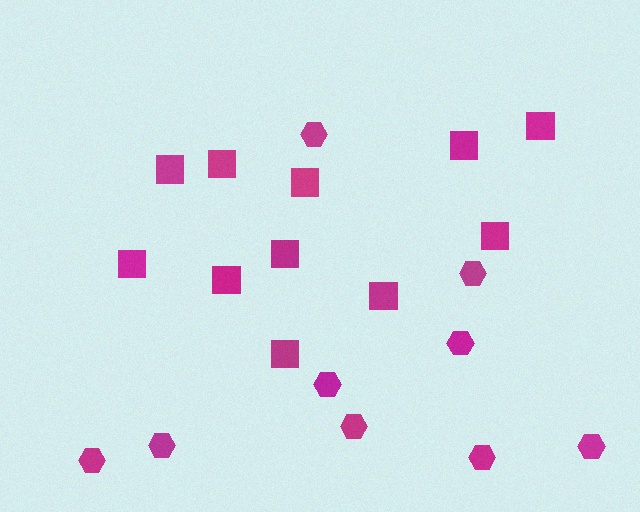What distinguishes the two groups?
There are 2 groups: one group of hexagons (9) and one group of squares (11).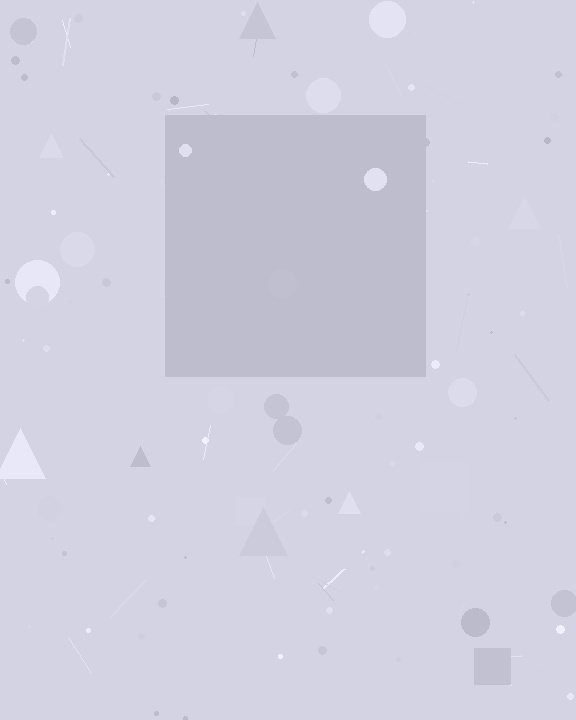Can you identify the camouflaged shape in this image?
The camouflaged shape is a square.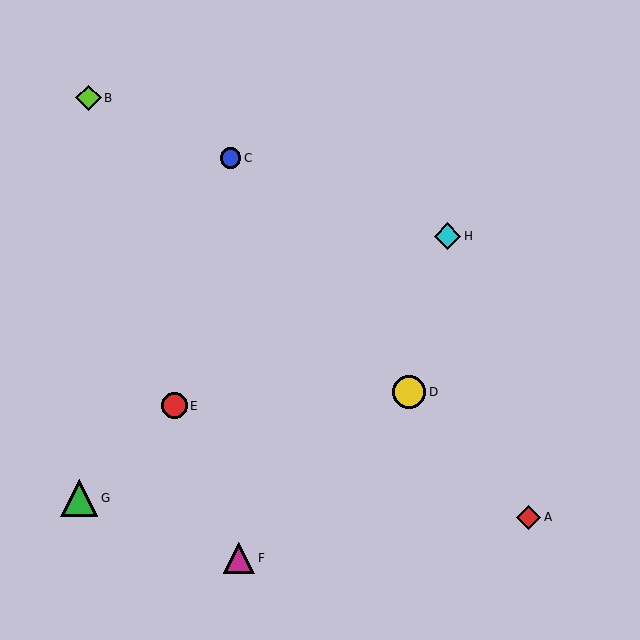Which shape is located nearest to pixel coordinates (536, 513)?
The red diamond (labeled A) at (529, 517) is nearest to that location.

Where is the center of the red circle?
The center of the red circle is at (174, 406).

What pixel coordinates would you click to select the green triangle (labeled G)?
Click at (79, 498) to select the green triangle G.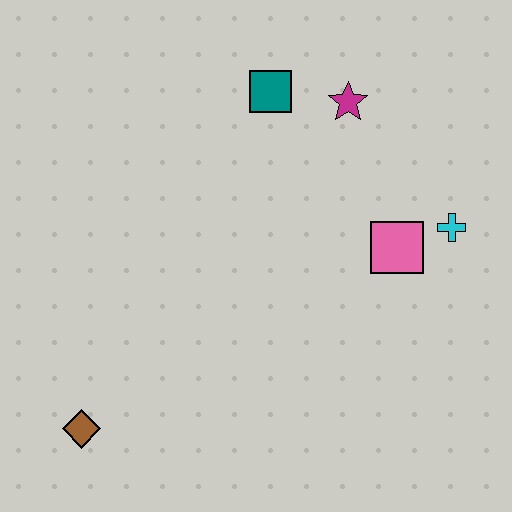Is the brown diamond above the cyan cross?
No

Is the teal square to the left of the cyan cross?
Yes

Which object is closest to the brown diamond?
The pink square is closest to the brown diamond.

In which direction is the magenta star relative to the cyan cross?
The magenta star is above the cyan cross.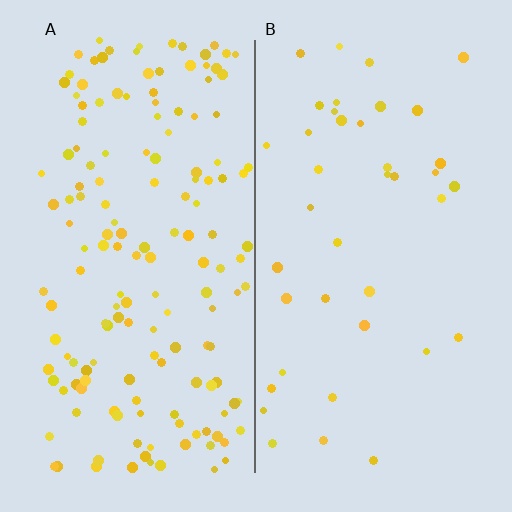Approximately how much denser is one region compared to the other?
Approximately 3.9× — region A over region B.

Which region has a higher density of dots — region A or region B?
A (the left).